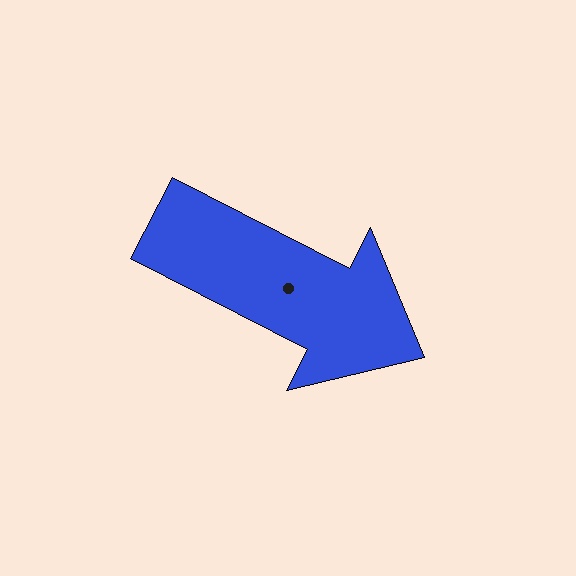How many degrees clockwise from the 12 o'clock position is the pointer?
Approximately 117 degrees.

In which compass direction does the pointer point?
Southeast.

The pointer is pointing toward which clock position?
Roughly 4 o'clock.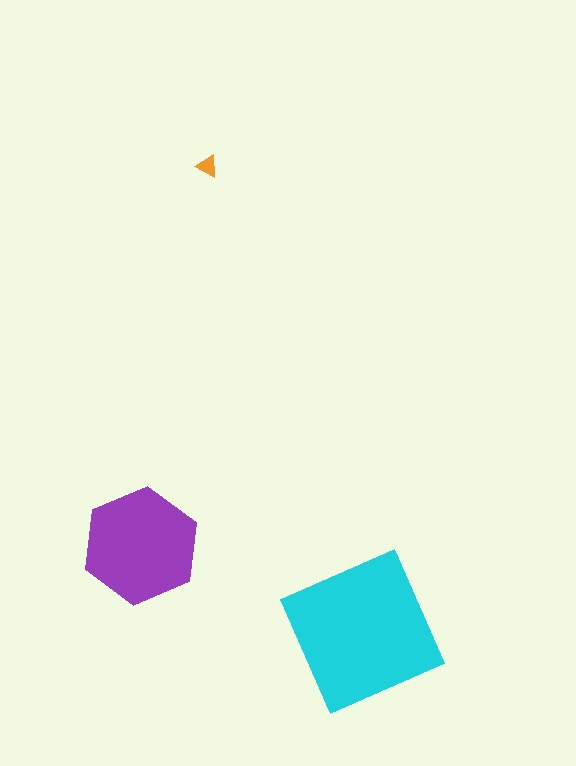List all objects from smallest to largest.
The orange triangle, the purple hexagon, the cyan square.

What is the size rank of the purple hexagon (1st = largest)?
2nd.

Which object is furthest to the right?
The cyan square is rightmost.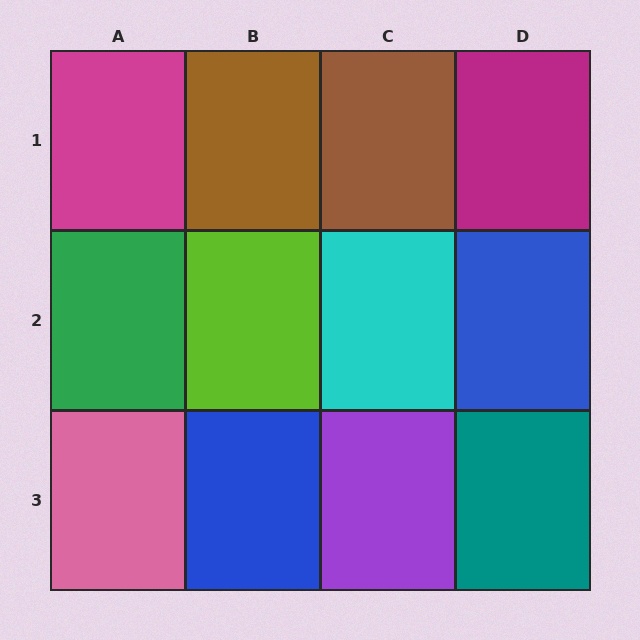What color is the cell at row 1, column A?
Magenta.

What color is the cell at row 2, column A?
Green.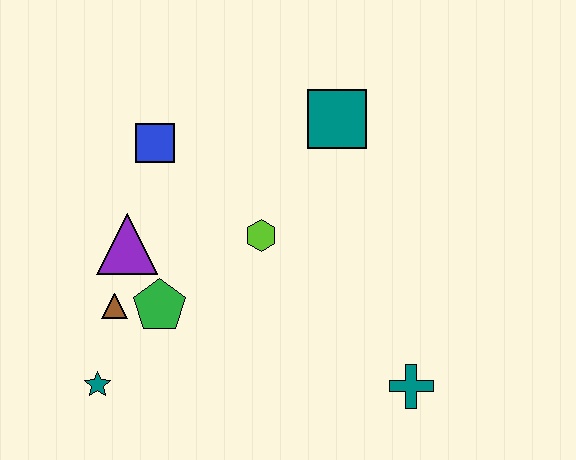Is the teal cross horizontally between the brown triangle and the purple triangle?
No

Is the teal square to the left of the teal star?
No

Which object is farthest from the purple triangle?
The teal cross is farthest from the purple triangle.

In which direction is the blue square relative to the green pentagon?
The blue square is above the green pentagon.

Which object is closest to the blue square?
The purple triangle is closest to the blue square.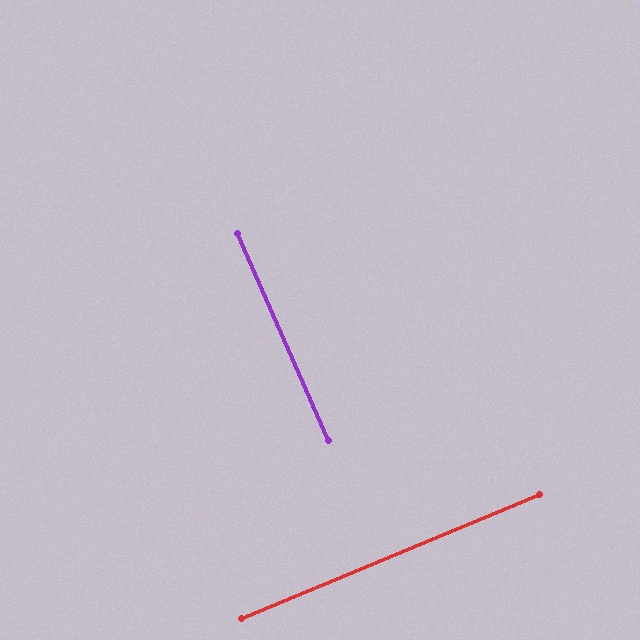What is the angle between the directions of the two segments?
Approximately 89 degrees.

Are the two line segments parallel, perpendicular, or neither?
Perpendicular — they meet at approximately 89°.